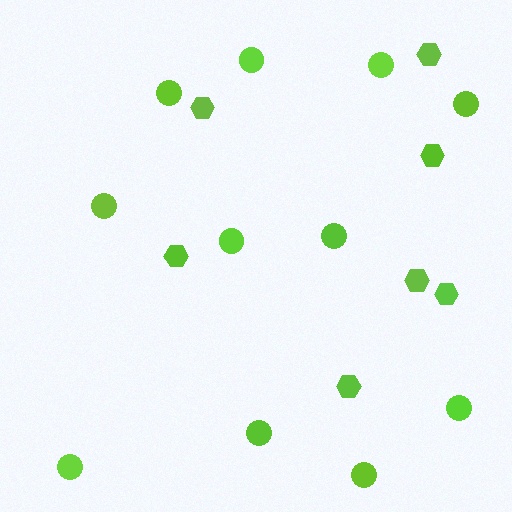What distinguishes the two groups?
There are 2 groups: one group of circles (11) and one group of hexagons (7).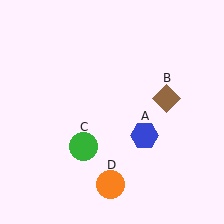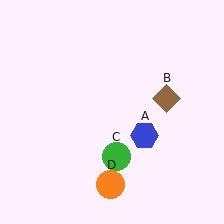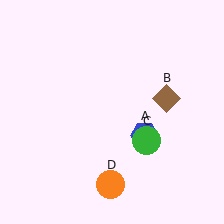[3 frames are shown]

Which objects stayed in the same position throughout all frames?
Blue hexagon (object A) and brown diamond (object B) and orange circle (object D) remained stationary.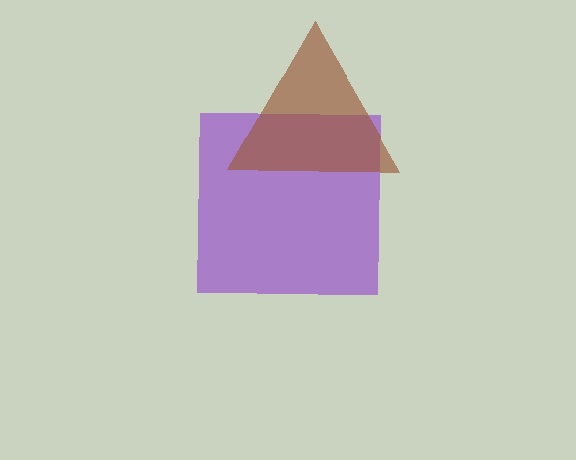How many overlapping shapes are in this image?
There are 2 overlapping shapes in the image.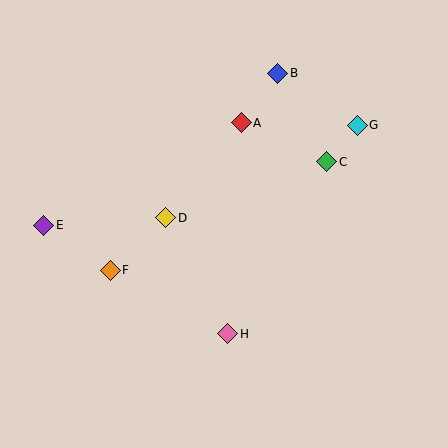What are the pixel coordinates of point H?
Point H is at (228, 334).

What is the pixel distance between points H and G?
The distance between H and G is 245 pixels.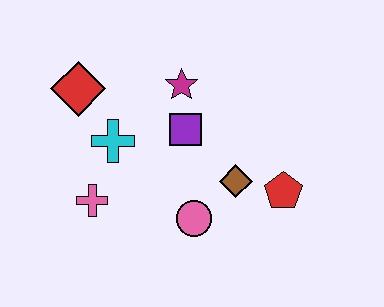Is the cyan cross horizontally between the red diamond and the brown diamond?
Yes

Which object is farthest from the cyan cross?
The red pentagon is farthest from the cyan cross.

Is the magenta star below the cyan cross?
No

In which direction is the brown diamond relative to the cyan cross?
The brown diamond is to the right of the cyan cross.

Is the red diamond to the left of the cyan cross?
Yes